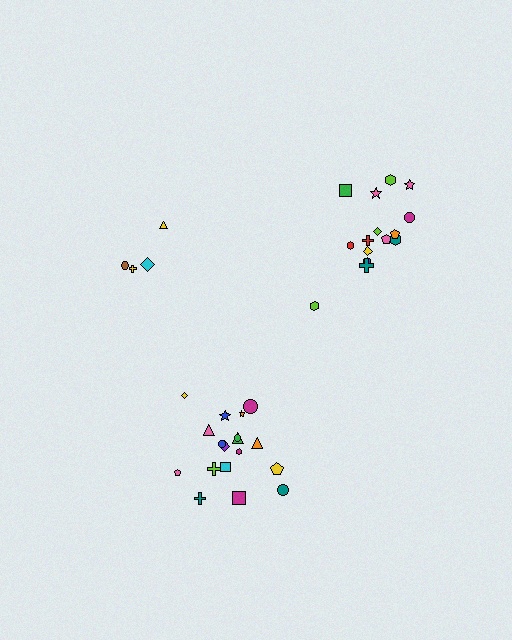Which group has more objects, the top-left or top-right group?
The top-right group.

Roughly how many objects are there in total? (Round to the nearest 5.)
Roughly 35 objects in total.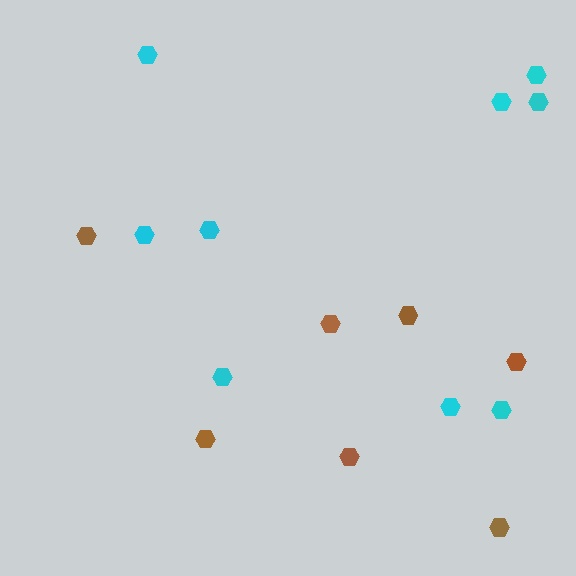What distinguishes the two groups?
There are 2 groups: one group of cyan hexagons (9) and one group of brown hexagons (7).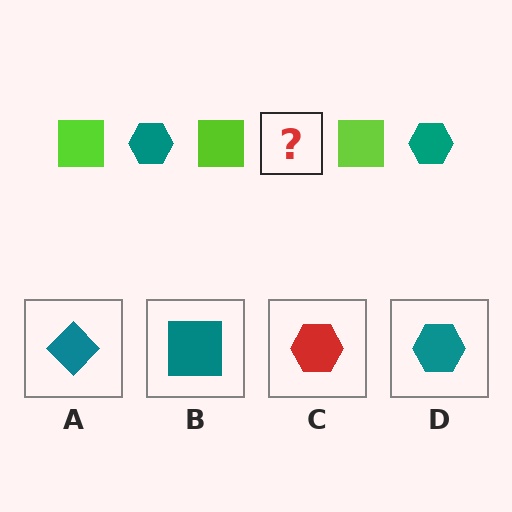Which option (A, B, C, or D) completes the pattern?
D.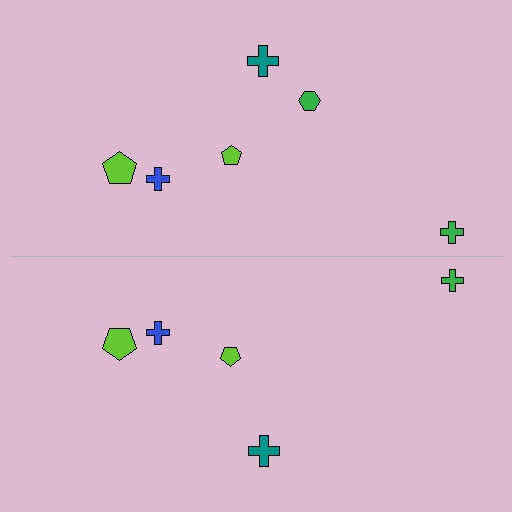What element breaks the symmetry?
A green hexagon is missing from the bottom side.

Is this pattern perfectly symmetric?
No, the pattern is not perfectly symmetric. A green hexagon is missing from the bottom side.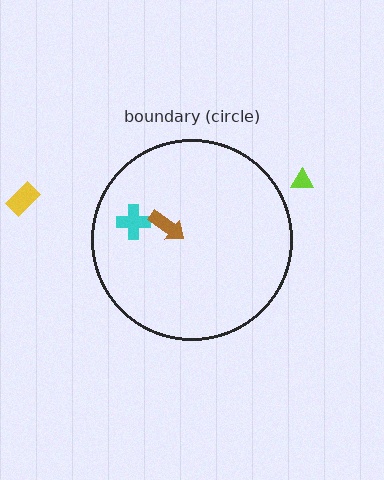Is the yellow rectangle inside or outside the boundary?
Outside.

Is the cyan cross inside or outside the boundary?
Inside.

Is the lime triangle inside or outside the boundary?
Outside.